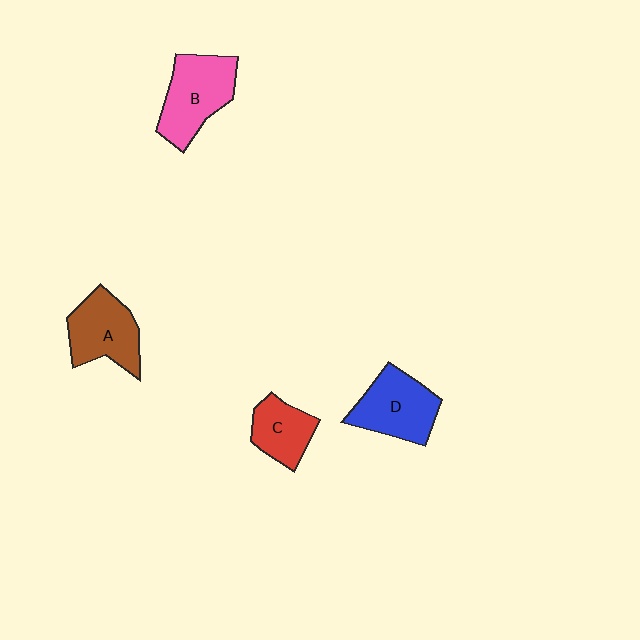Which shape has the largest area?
Shape B (pink).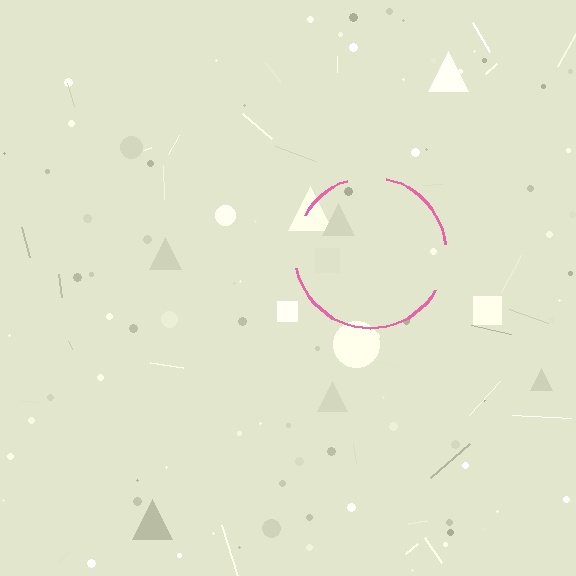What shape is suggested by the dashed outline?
The dashed outline suggests a circle.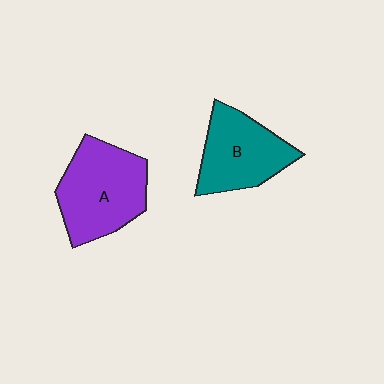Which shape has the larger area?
Shape A (purple).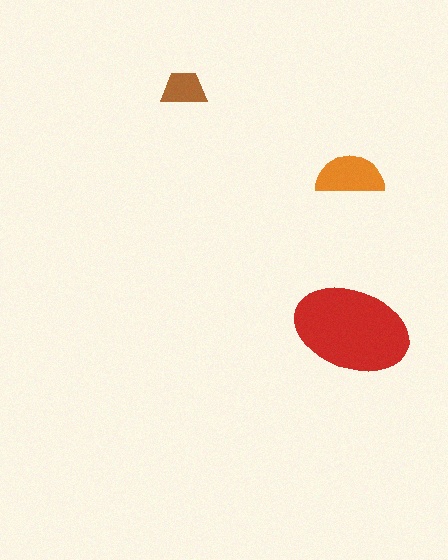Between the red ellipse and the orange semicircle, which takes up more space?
The red ellipse.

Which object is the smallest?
The brown trapezoid.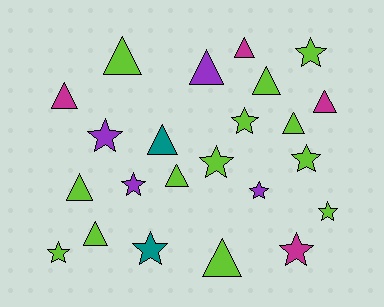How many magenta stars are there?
There is 1 magenta star.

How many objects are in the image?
There are 23 objects.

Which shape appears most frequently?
Triangle, with 12 objects.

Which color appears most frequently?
Lime, with 13 objects.